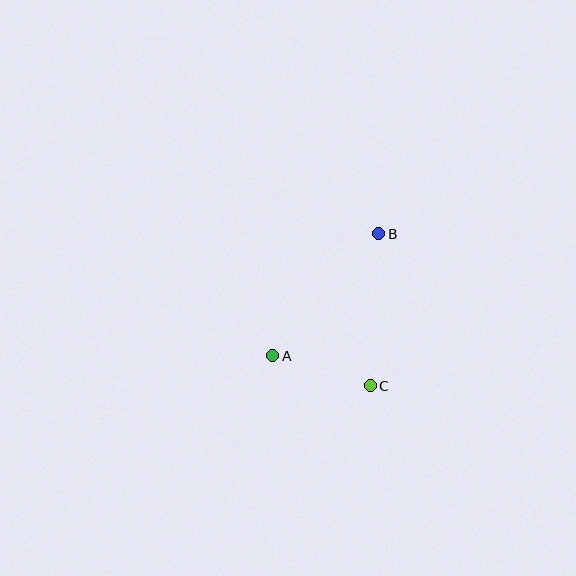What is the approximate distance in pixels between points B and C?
The distance between B and C is approximately 152 pixels.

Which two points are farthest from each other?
Points A and B are farthest from each other.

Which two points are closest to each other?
Points A and C are closest to each other.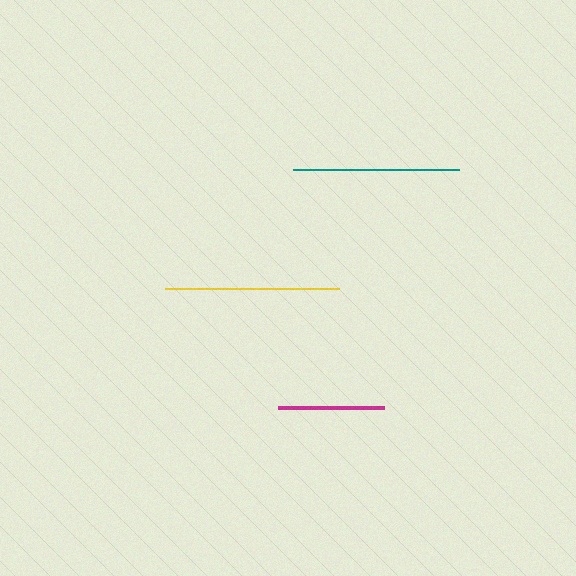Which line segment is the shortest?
The magenta line is the shortest at approximately 107 pixels.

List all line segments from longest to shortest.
From longest to shortest: yellow, teal, magenta.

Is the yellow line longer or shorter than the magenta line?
The yellow line is longer than the magenta line.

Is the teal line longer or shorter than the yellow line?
The yellow line is longer than the teal line.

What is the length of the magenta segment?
The magenta segment is approximately 107 pixels long.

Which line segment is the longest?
The yellow line is the longest at approximately 174 pixels.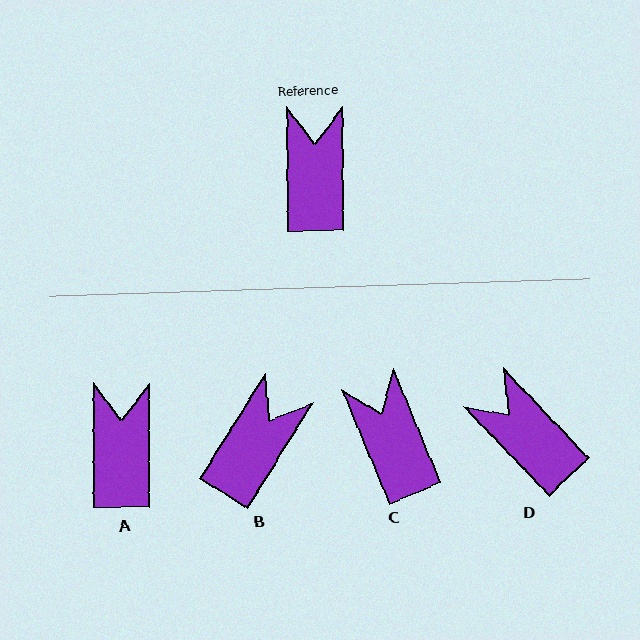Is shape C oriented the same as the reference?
No, it is off by about 23 degrees.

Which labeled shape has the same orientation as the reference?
A.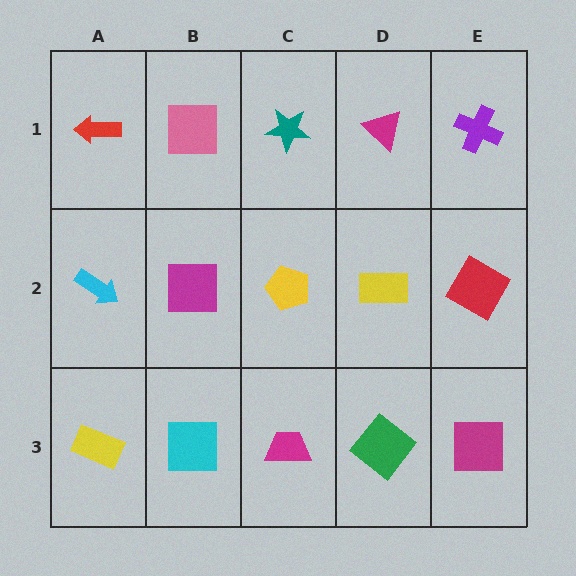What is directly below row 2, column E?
A magenta square.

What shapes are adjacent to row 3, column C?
A yellow pentagon (row 2, column C), a cyan square (row 3, column B), a green diamond (row 3, column D).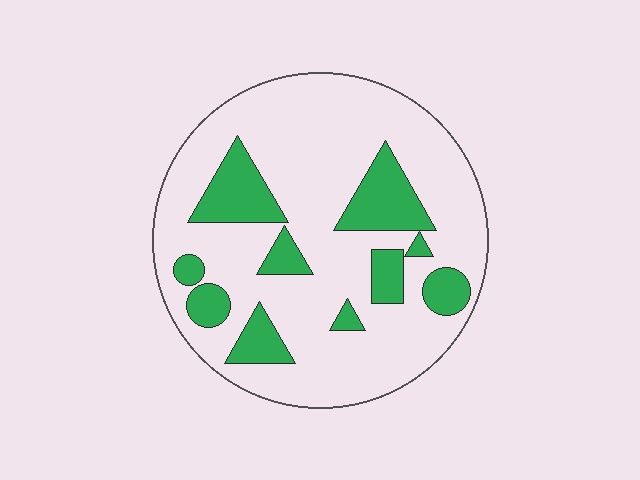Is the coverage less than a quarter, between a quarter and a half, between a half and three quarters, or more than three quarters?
Less than a quarter.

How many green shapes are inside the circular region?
10.